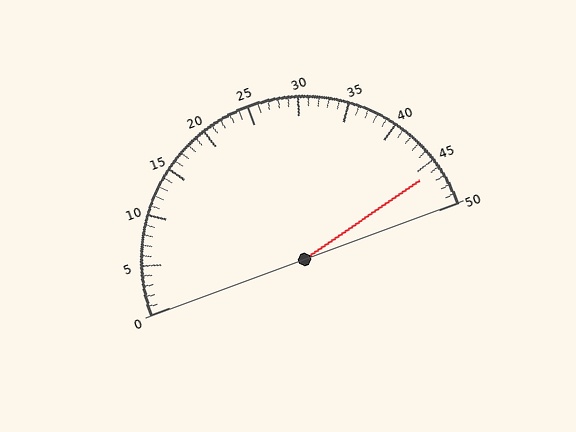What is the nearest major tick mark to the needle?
The nearest major tick mark is 45.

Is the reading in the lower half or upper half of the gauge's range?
The reading is in the upper half of the range (0 to 50).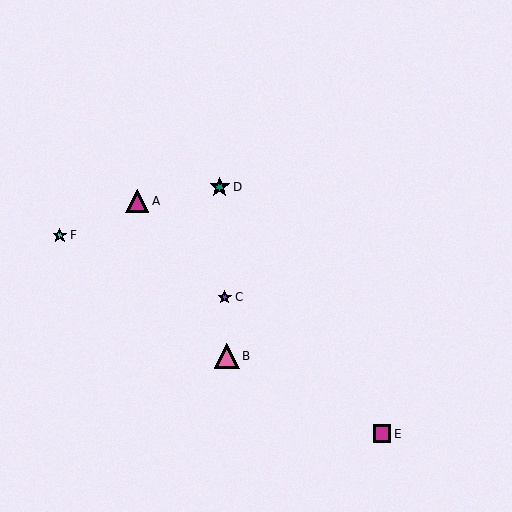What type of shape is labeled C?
Shape C is a purple star.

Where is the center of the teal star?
The center of the teal star is at (220, 187).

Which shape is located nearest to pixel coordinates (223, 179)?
The teal star (labeled D) at (220, 187) is nearest to that location.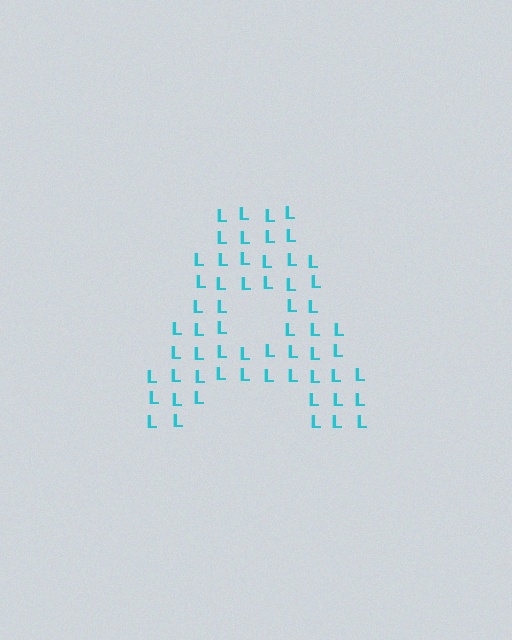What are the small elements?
The small elements are letter L's.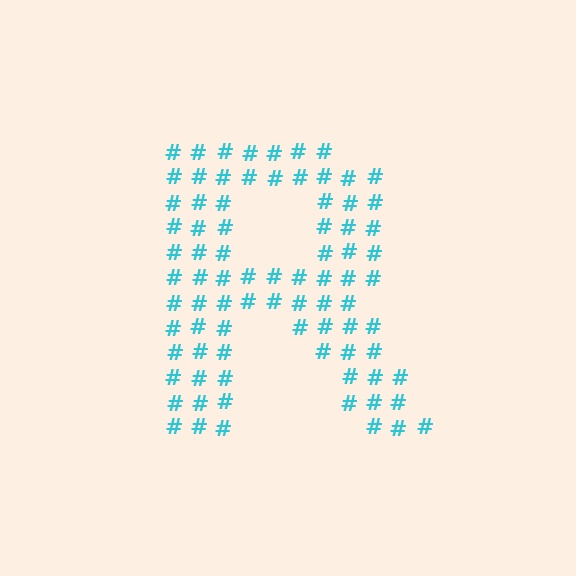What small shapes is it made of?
It is made of small hash symbols.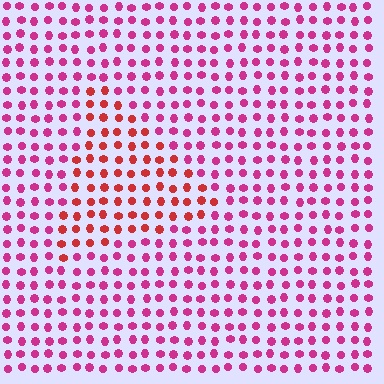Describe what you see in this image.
The image is filled with small magenta elements in a uniform arrangement. A triangle-shaped region is visible where the elements are tinted to a slightly different hue, forming a subtle color boundary.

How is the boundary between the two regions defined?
The boundary is defined purely by a slight shift in hue (about 35 degrees). Spacing, size, and orientation are identical on both sides.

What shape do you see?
I see a triangle.